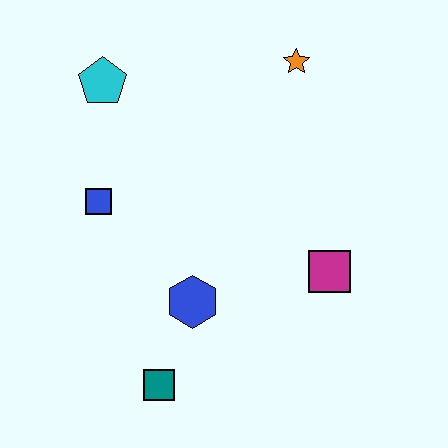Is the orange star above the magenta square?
Yes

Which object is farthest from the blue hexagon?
The orange star is farthest from the blue hexagon.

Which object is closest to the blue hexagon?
The teal square is closest to the blue hexagon.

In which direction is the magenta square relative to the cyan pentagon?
The magenta square is to the right of the cyan pentagon.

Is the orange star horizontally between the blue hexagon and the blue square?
No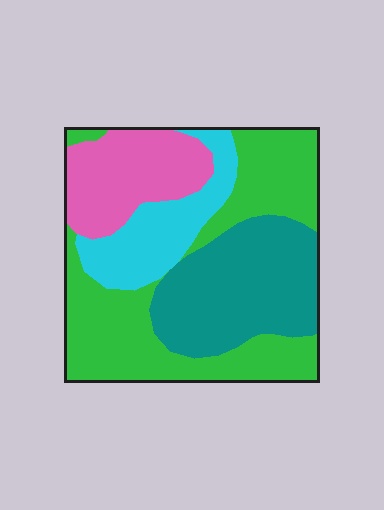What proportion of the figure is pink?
Pink takes up about one sixth (1/6) of the figure.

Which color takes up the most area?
Green, at roughly 40%.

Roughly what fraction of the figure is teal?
Teal covers about 30% of the figure.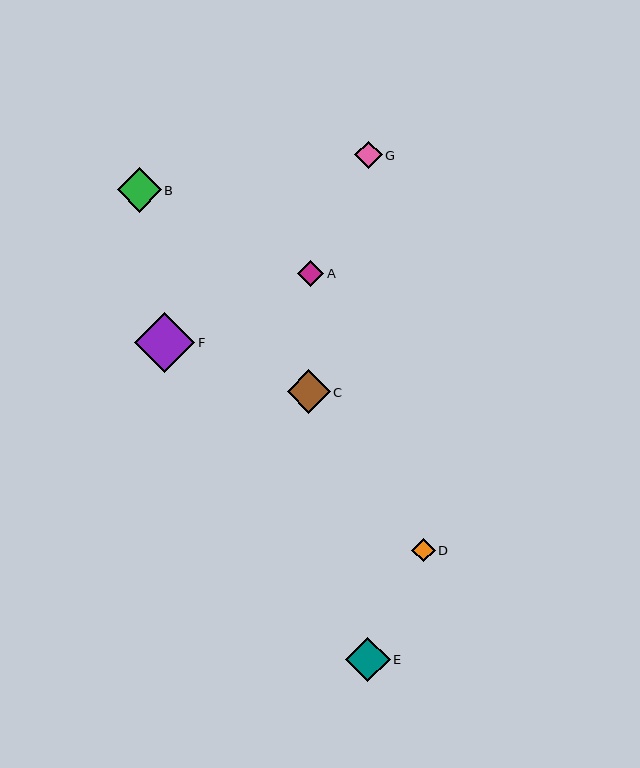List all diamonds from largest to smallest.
From largest to smallest: F, B, E, C, G, A, D.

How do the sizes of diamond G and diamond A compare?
Diamond G and diamond A are approximately the same size.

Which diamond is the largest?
Diamond F is the largest with a size of approximately 60 pixels.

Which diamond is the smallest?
Diamond D is the smallest with a size of approximately 23 pixels.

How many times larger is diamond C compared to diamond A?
Diamond C is approximately 1.7 times the size of diamond A.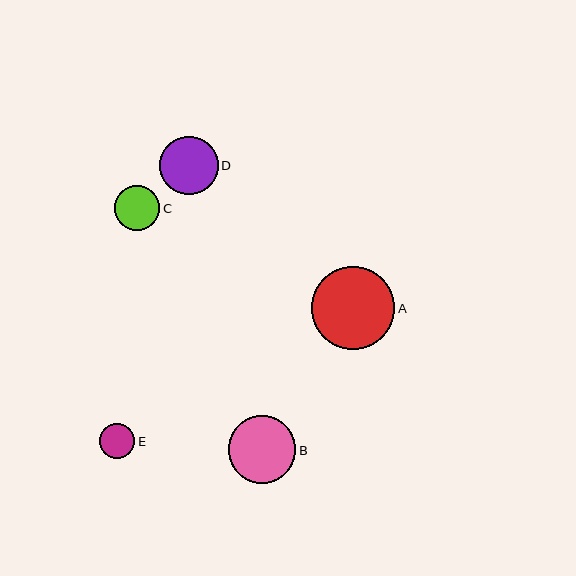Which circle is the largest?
Circle A is the largest with a size of approximately 83 pixels.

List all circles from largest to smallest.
From largest to smallest: A, B, D, C, E.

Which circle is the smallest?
Circle E is the smallest with a size of approximately 35 pixels.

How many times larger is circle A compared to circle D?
Circle A is approximately 1.4 times the size of circle D.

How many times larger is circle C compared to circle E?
Circle C is approximately 1.3 times the size of circle E.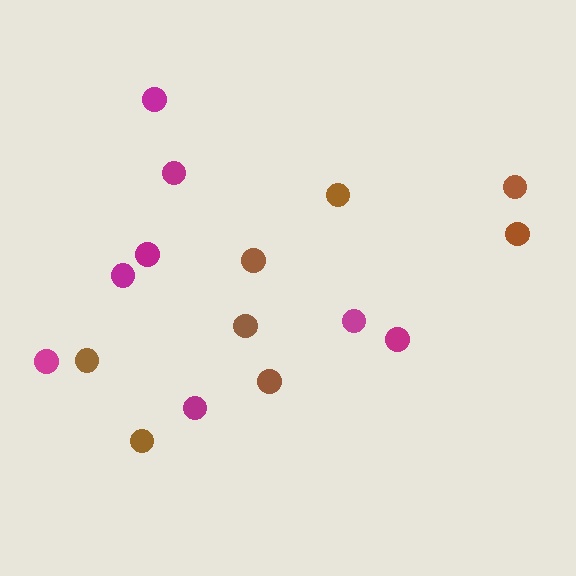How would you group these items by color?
There are 2 groups: one group of magenta circles (8) and one group of brown circles (8).